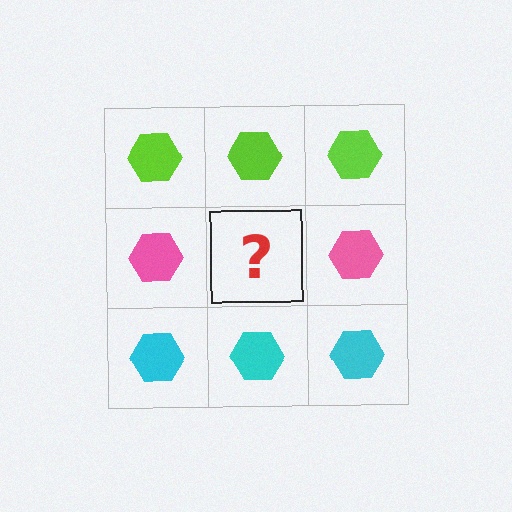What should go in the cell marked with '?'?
The missing cell should contain a pink hexagon.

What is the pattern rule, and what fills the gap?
The rule is that each row has a consistent color. The gap should be filled with a pink hexagon.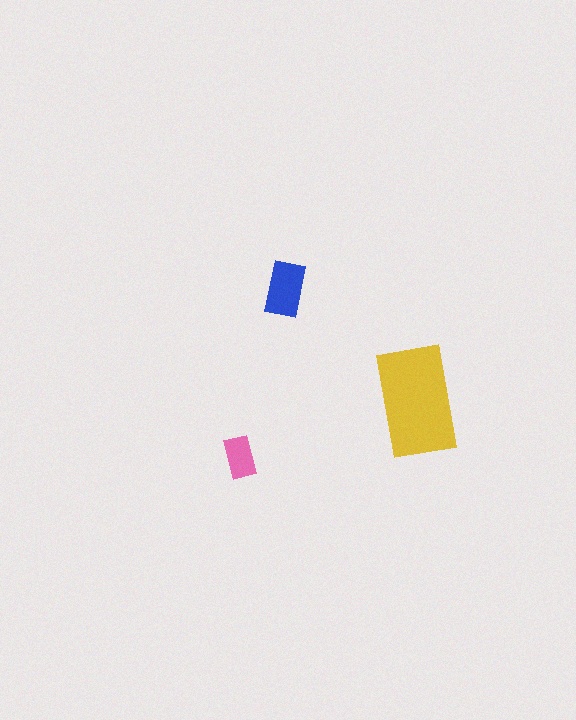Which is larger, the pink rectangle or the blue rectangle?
The blue one.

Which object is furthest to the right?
The yellow rectangle is rightmost.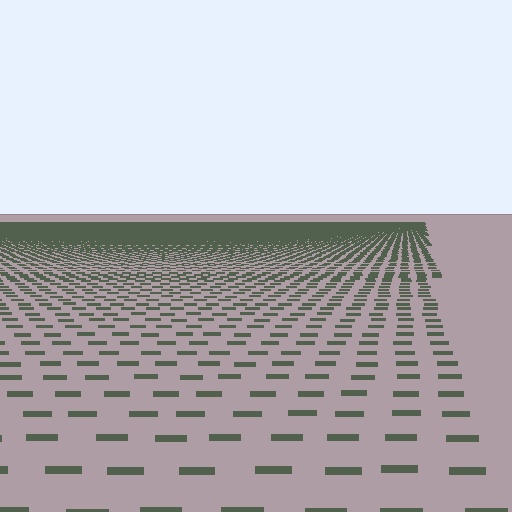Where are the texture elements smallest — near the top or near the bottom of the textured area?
Near the top.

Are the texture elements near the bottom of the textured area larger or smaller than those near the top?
Larger. Near the bottom, elements are closer to the viewer and appear at a bigger on-screen size.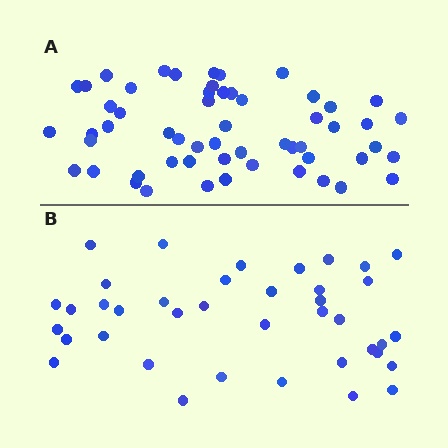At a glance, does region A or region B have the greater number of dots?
Region A (the top region) has more dots.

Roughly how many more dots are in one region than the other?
Region A has approximately 15 more dots than region B.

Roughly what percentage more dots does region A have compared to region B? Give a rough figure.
About 45% more.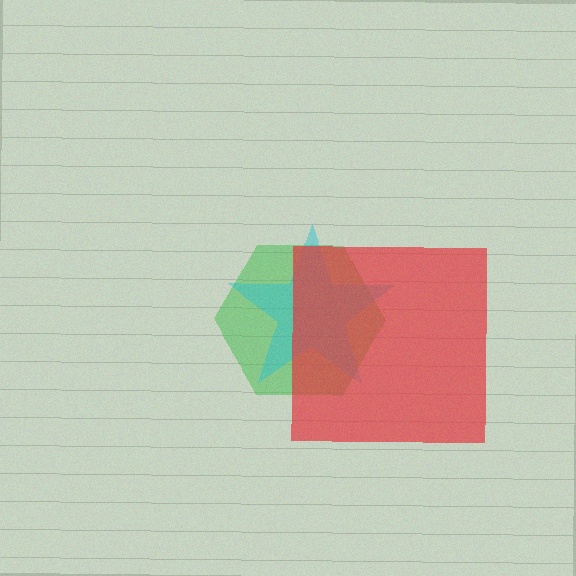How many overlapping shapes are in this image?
There are 3 overlapping shapes in the image.